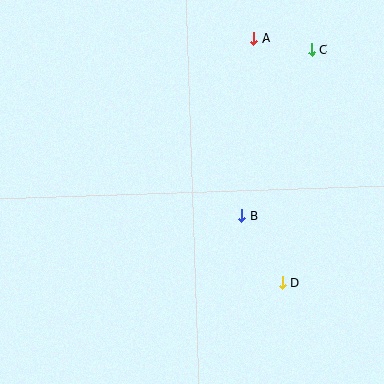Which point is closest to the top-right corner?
Point C is closest to the top-right corner.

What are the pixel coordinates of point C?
Point C is at (312, 50).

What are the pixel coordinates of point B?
Point B is at (242, 216).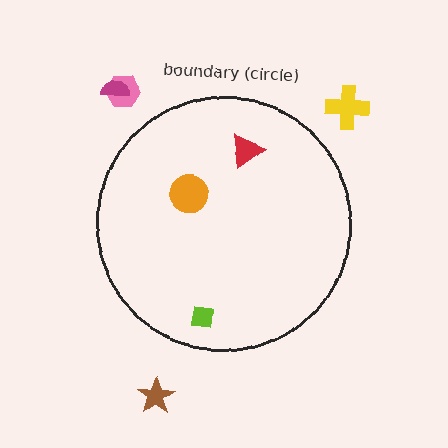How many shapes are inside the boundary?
3 inside, 4 outside.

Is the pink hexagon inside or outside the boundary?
Outside.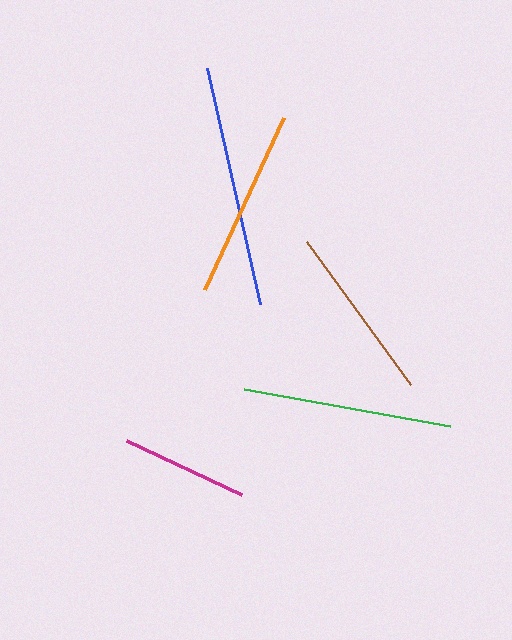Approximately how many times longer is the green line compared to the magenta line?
The green line is approximately 1.6 times the length of the magenta line.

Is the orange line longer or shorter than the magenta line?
The orange line is longer than the magenta line.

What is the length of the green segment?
The green segment is approximately 209 pixels long.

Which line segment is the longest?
The blue line is the longest at approximately 242 pixels.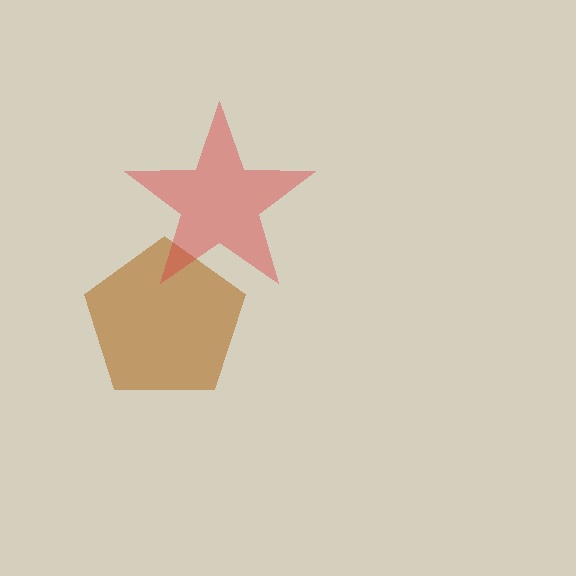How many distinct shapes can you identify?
There are 2 distinct shapes: a brown pentagon, a red star.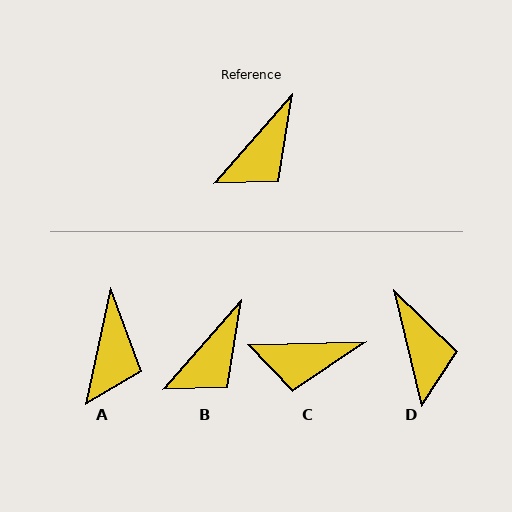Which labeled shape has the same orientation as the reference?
B.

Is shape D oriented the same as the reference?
No, it is off by about 55 degrees.